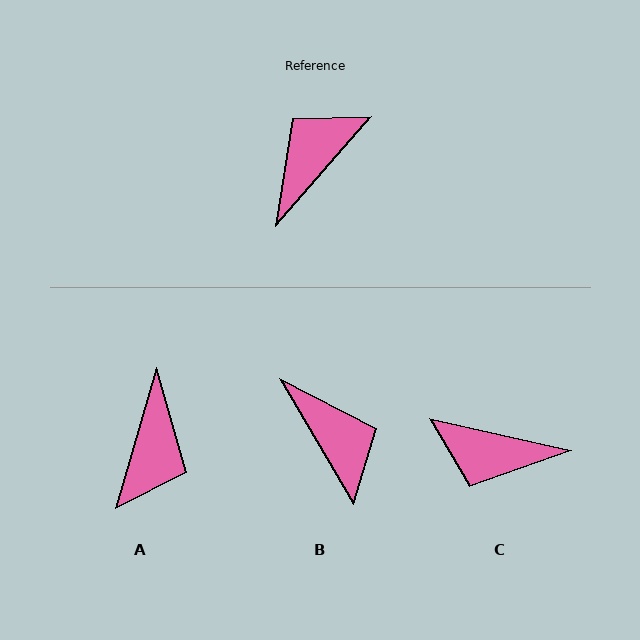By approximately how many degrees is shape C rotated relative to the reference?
Approximately 118 degrees counter-clockwise.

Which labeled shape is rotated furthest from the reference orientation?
A, about 155 degrees away.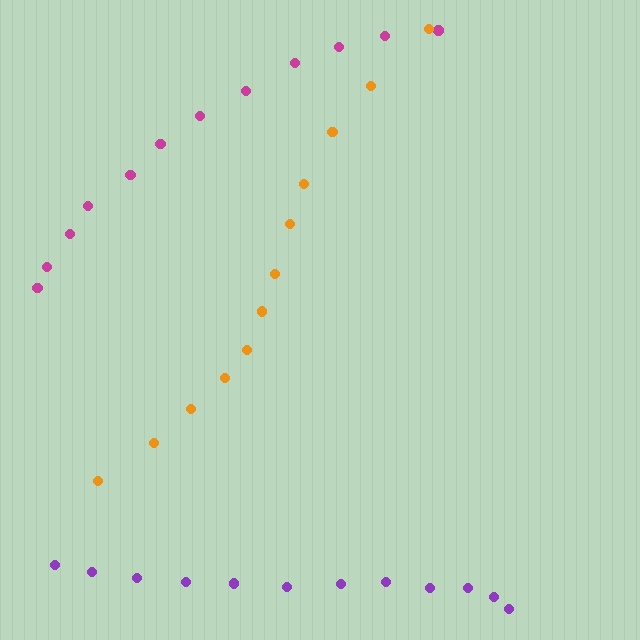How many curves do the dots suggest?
There are 3 distinct paths.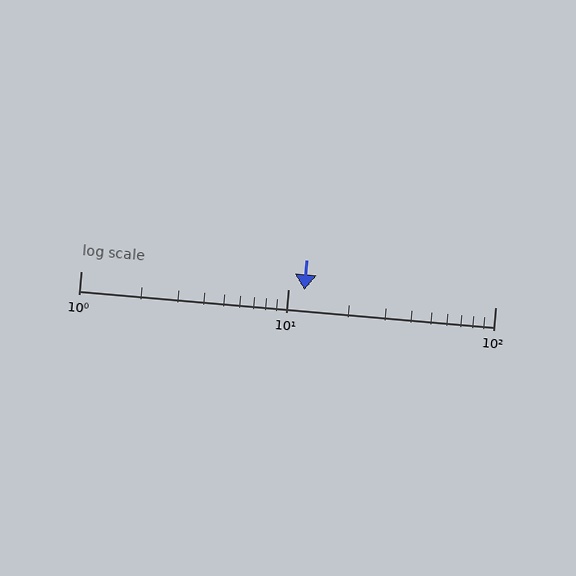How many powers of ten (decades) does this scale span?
The scale spans 2 decades, from 1 to 100.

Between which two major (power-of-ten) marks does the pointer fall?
The pointer is between 10 and 100.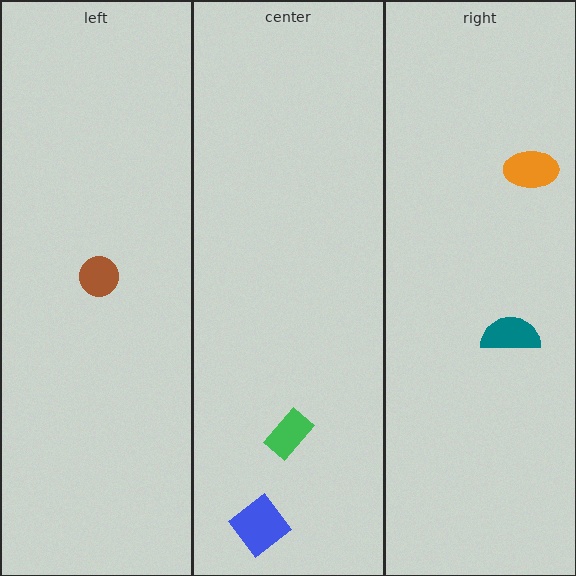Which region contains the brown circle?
The left region.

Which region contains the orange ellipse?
The right region.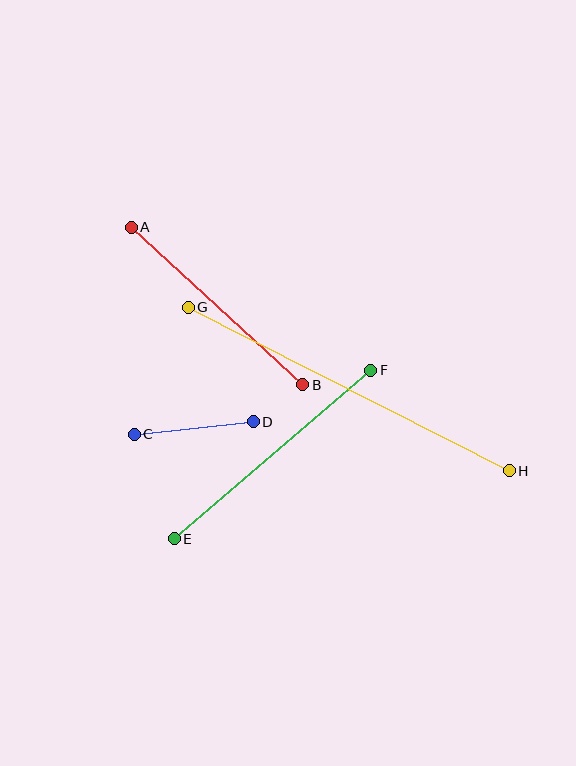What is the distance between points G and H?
The distance is approximately 360 pixels.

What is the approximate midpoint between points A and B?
The midpoint is at approximately (217, 306) pixels.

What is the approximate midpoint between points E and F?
The midpoint is at approximately (273, 455) pixels.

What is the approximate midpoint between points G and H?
The midpoint is at approximately (349, 389) pixels.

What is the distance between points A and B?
The distance is approximately 233 pixels.